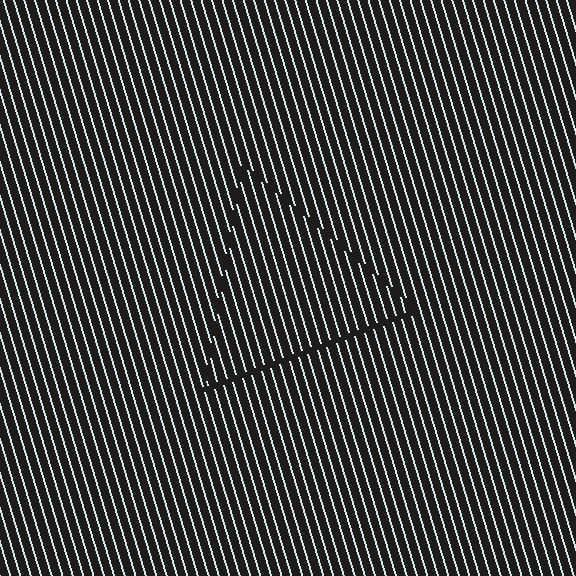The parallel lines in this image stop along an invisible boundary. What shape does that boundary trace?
An illusory triangle. The interior of the shape contains the same grating, shifted by half a period — the contour is defined by the phase discontinuity where line-ends from the inner and outer gratings abut.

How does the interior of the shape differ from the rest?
The interior of the shape contains the same grating, shifted by half a period — the contour is defined by the phase discontinuity where line-ends from the inner and outer gratings abut.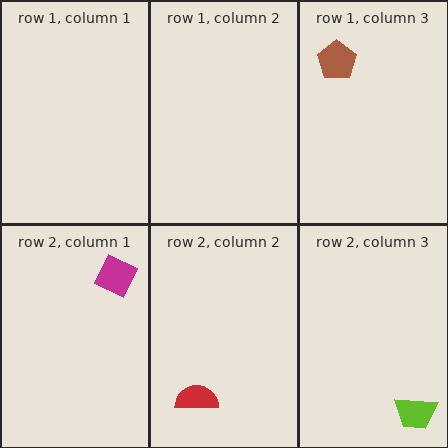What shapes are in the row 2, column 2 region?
The red semicircle.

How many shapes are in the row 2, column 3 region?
1.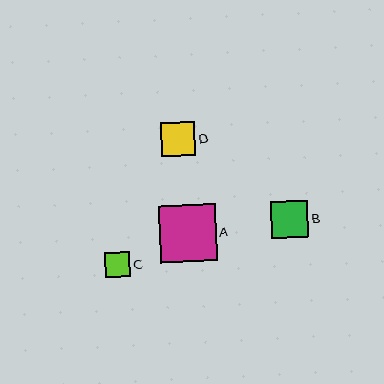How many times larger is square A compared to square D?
Square A is approximately 1.7 times the size of square D.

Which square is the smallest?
Square C is the smallest with a size of approximately 25 pixels.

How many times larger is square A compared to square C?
Square A is approximately 2.3 times the size of square C.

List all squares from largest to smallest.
From largest to smallest: A, B, D, C.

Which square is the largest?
Square A is the largest with a size of approximately 57 pixels.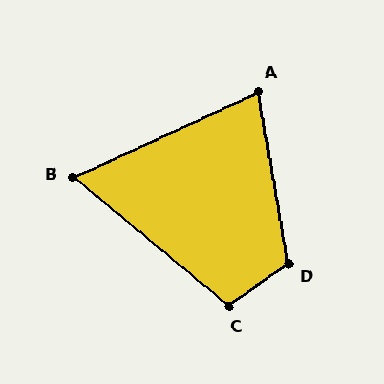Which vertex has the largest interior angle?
D, at approximately 116 degrees.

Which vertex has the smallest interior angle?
B, at approximately 64 degrees.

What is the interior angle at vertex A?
Approximately 75 degrees (acute).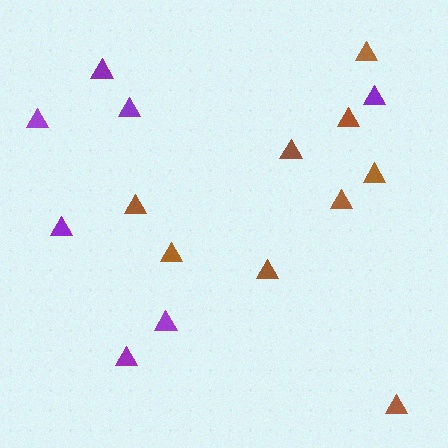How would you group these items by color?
There are 2 groups: one group of brown triangles (9) and one group of purple triangles (7).